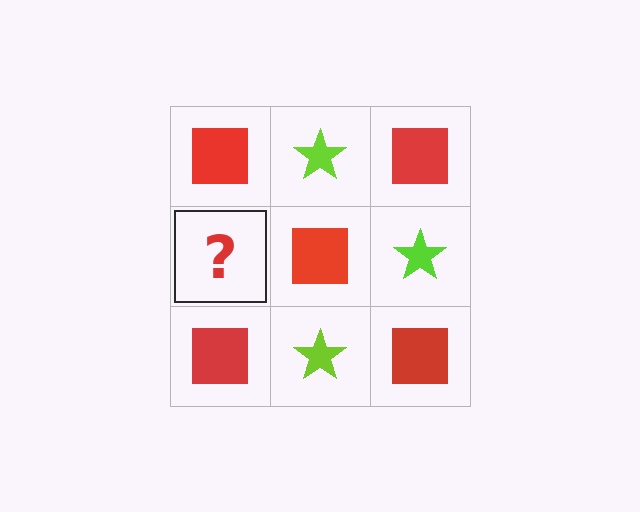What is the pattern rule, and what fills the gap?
The rule is that it alternates red square and lime star in a checkerboard pattern. The gap should be filled with a lime star.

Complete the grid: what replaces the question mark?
The question mark should be replaced with a lime star.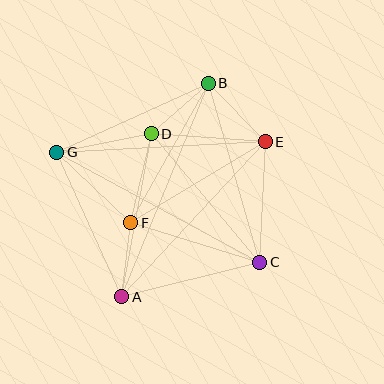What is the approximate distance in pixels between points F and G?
The distance between F and G is approximately 102 pixels.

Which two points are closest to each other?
Points A and F are closest to each other.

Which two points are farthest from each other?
Points C and G are farthest from each other.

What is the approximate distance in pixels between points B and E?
The distance between B and E is approximately 82 pixels.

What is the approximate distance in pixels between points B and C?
The distance between B and C is approximately 187 pixels.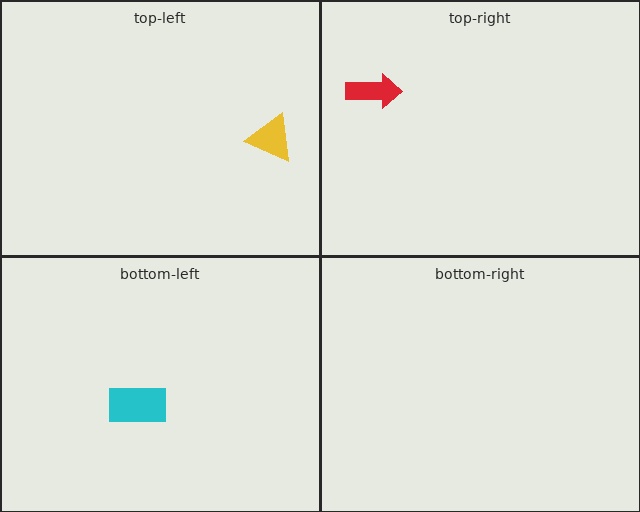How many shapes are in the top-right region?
1.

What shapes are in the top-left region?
The yellow triangle.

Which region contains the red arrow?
The top-right region.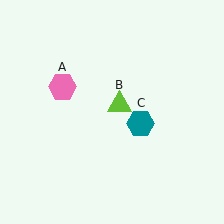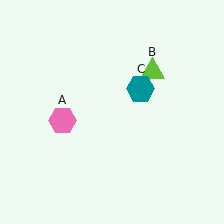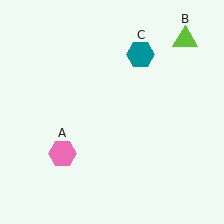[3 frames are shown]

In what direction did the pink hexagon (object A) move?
The pink hexagon (object A) moved down.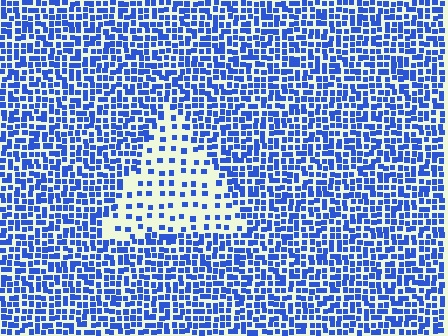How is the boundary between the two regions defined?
The boundary is defined by a change in element density (approximately 2.6x ratio). All elements are the same color, size, and shape.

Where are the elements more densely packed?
The elements are more densely packed outside the triangle boundary.